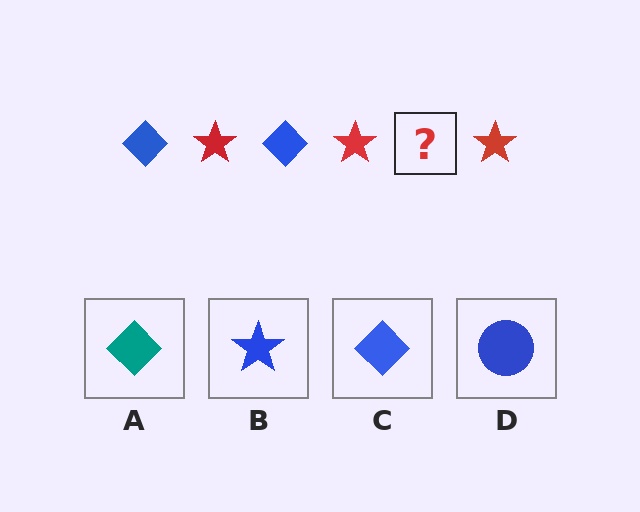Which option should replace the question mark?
Option C.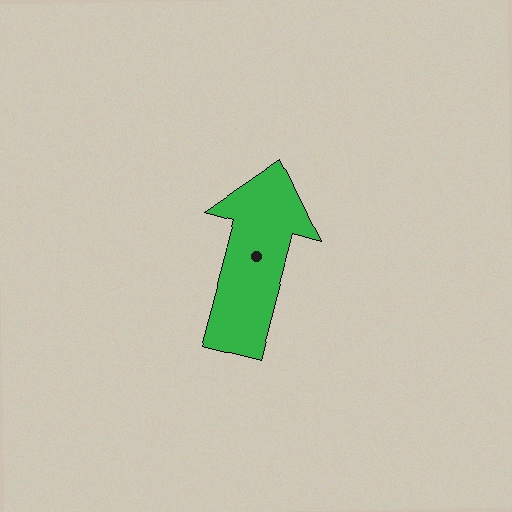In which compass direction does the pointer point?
North.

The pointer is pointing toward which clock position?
Roughly 12 o'clock.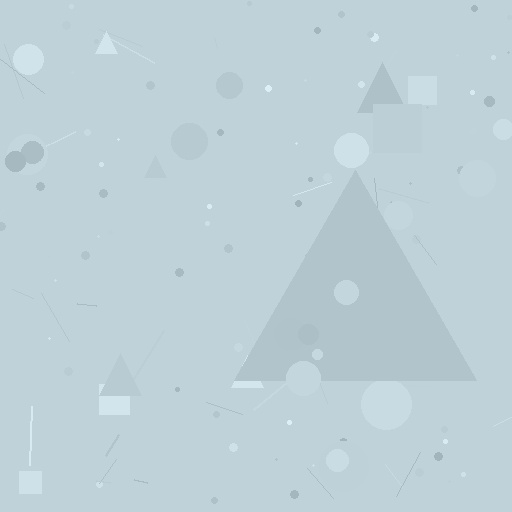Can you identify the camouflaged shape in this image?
The camouflaged shape is a triangle.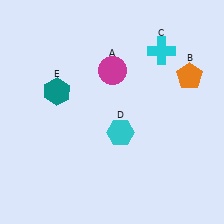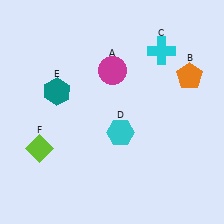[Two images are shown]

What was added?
A lime diamond (F) was added in Image 2.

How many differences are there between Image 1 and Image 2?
There is 1 difference between the two images.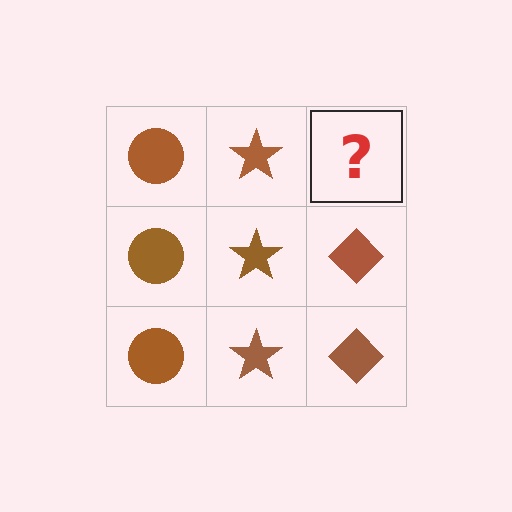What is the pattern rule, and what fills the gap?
The rule is that each column has a consistent shape. The gap should be filled with a brown diamond.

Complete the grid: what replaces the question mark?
The question mark should be replaced with a brown diamond.